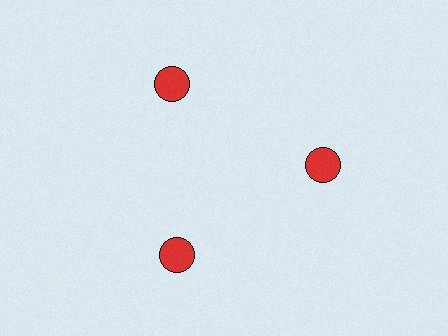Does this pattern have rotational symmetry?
Yes, this pattern has 3-fold rotational symmetry. It looks the same after rotating 120 degrees around the center.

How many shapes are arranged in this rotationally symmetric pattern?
There are 3 shapes, arranged in 3 groups of 1.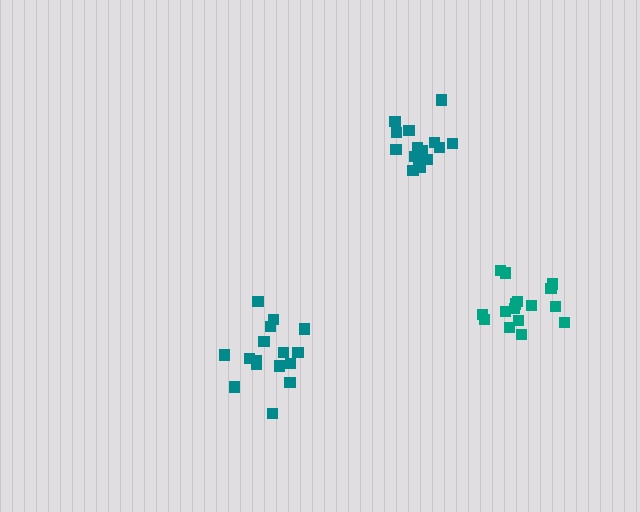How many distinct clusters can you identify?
There are 3 distinct clusters.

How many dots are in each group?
Group 1: 16 dots, Group 2: 16 dots, Group 3: 16 dots (48 total).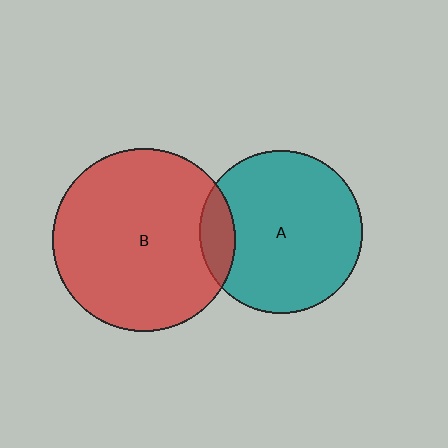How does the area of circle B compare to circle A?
Approximately 1.3 times.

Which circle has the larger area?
Circle B (red).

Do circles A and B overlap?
Yes.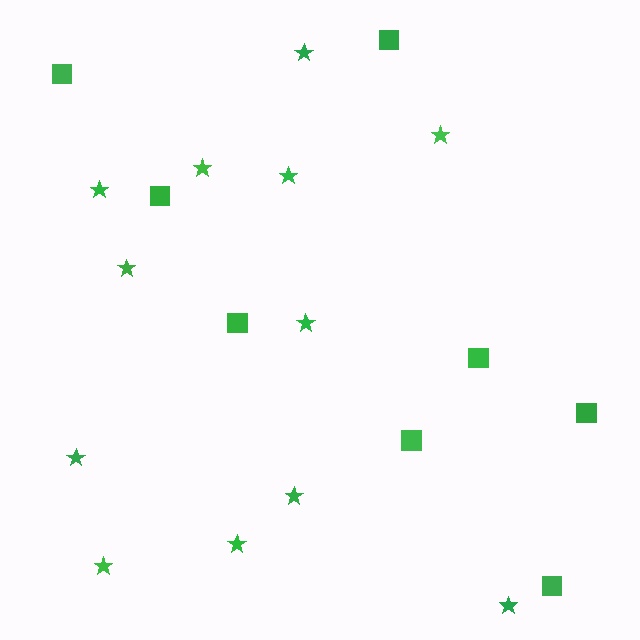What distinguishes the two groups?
There are 2 groups: one group of stars (12) and one group of squares (8).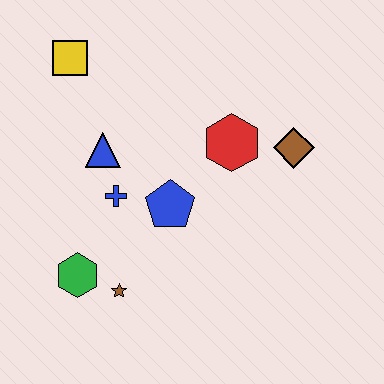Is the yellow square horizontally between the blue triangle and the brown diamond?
No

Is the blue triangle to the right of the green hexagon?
Yes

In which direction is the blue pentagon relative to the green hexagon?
The blue pentagon is to the right of the green hexagon.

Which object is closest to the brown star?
The green hexagon is closest to the brown star.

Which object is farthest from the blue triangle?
The brown diamond is farthest from the blue triangle.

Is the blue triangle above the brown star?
Yes